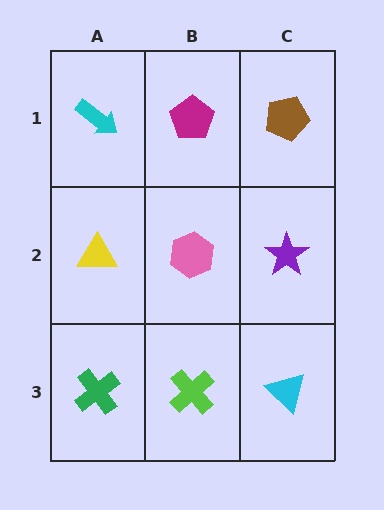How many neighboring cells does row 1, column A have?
2.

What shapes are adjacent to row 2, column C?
A brown pentagon (row 1, column C), a cyan triangle (row 3, column C), a pink hexagon (row 2, column B).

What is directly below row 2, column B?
A lime cross.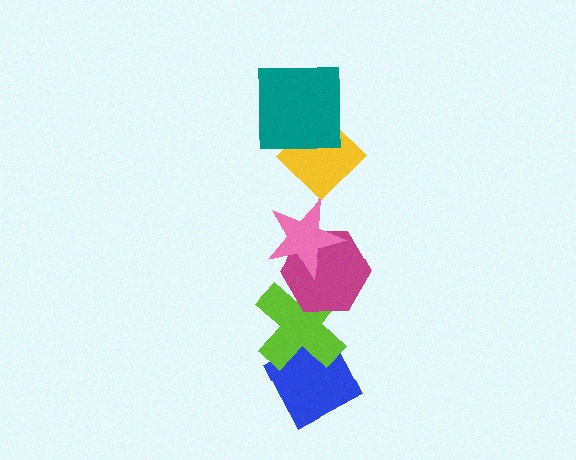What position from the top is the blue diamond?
The blue diamond is 6th from the top.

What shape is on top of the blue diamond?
The lime cross is on top of the blue diamond.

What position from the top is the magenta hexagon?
The magenta hexagon is 4th from the top.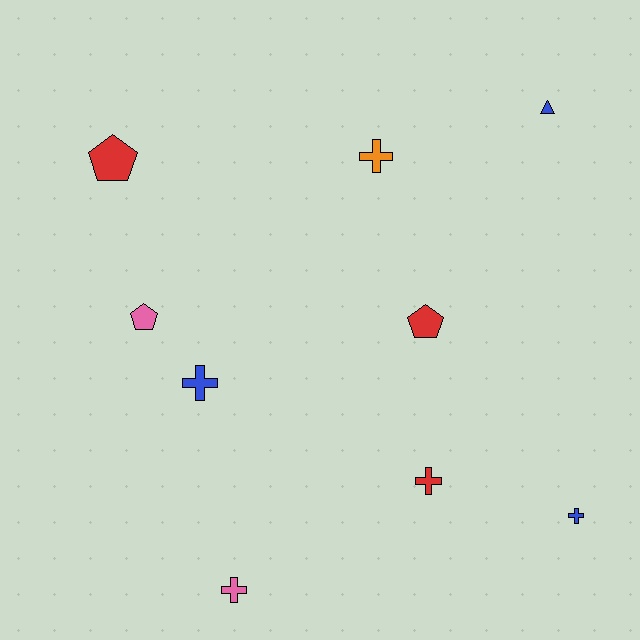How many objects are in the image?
There are 9 objects.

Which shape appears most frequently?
Cross, with 5 objects.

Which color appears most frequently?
Red, with 3 objects.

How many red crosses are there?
There is 1 red cross.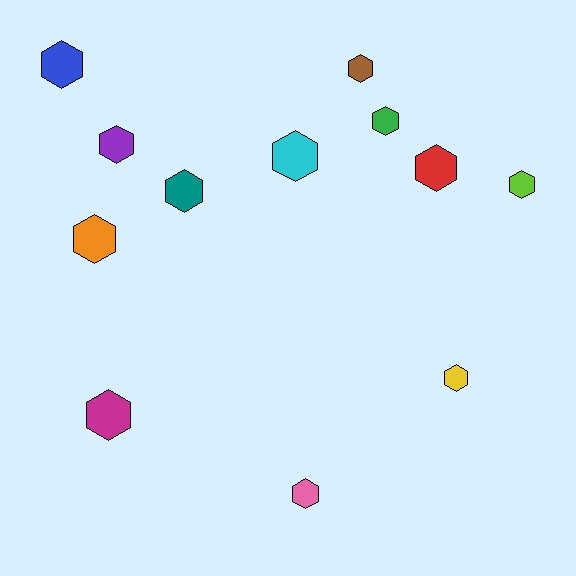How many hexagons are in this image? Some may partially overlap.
There are 12 hexagons.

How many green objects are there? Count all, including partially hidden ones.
There is 1 green object.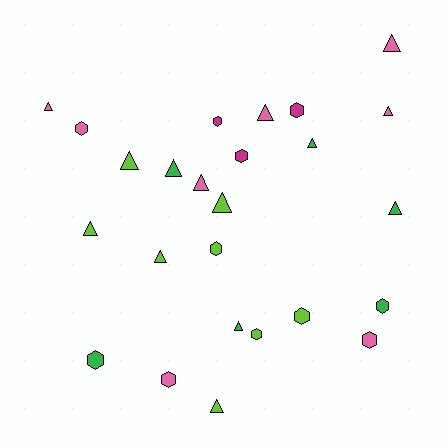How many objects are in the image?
There are 25 objects.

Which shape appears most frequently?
Triangle, with 14 objects.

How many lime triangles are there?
There are 5 lime triangles.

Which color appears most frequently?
Pink, with 8 objects.